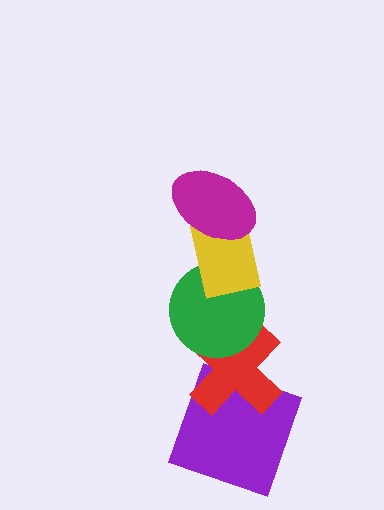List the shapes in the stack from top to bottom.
From top to bottom: the magenta ellipse, the yellow rectangle, the green circle, the red cross, the purple square.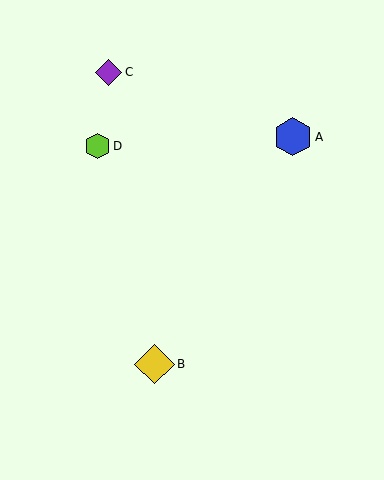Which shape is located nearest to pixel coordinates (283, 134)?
The blue hexagon (labeled A) at (293, 137) is nearest to that location.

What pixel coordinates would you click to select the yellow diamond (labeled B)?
Click at (155, 364) to select the yellow diamond B.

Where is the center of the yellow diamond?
The center of the yellow diamond is at (155, 364).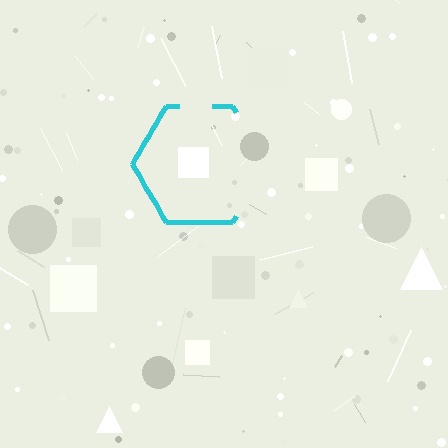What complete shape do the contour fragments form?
The contour fragments form a hexagon.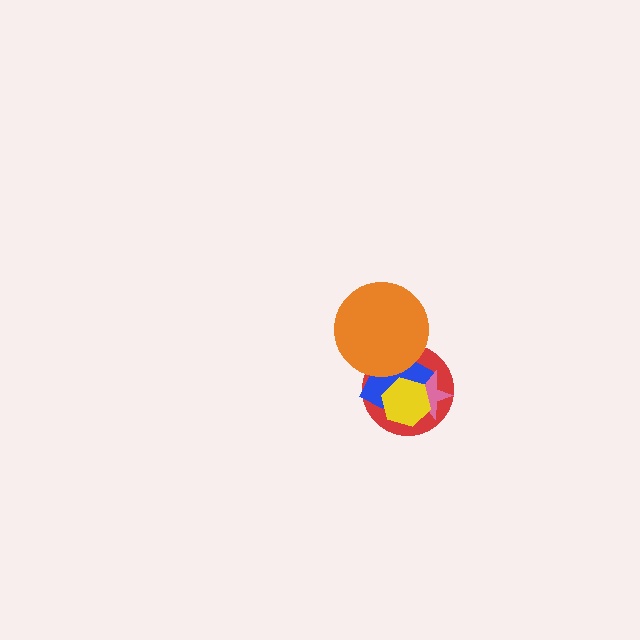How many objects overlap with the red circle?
4 objects overlap with the red circle.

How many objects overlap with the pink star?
3 objects overlap with the pink star.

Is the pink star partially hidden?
Yes, it is partially covered by another shape.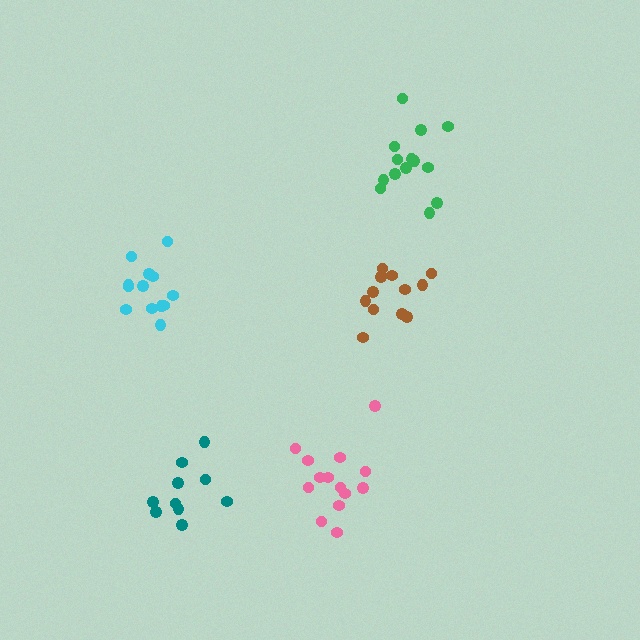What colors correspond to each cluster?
The clusters are colored: green, teal, cyan, pink, brown.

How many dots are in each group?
Group 1: 14 dots, Group 2: 10 dots, Group 3: 13 dots, Group 4: 14 dots, Group 5: 12 dots (63 total).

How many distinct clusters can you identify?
There are 5 distinct clusters.